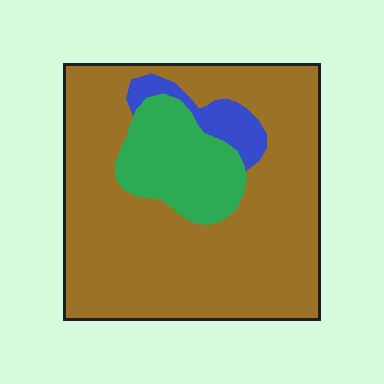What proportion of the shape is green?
Green takes up less than a quarter of the shape.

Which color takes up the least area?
Blue, at roughly 5%.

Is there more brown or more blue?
Brown.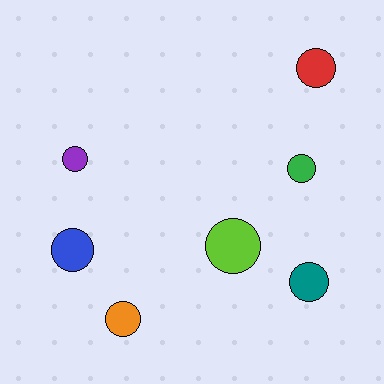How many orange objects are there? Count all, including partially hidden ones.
There is 1 orange object.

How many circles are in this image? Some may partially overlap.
There are 7 circles.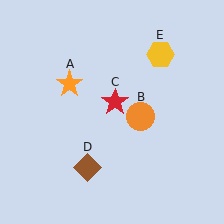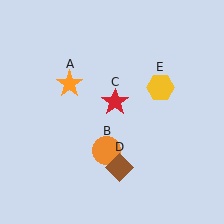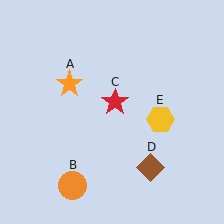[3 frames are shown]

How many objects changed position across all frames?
3 objects changed position: orange circle (object B), brown diamond (object D), yellow hexagon (object E).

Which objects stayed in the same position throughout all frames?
Orange star (object A) and red star (object C) remained stationary.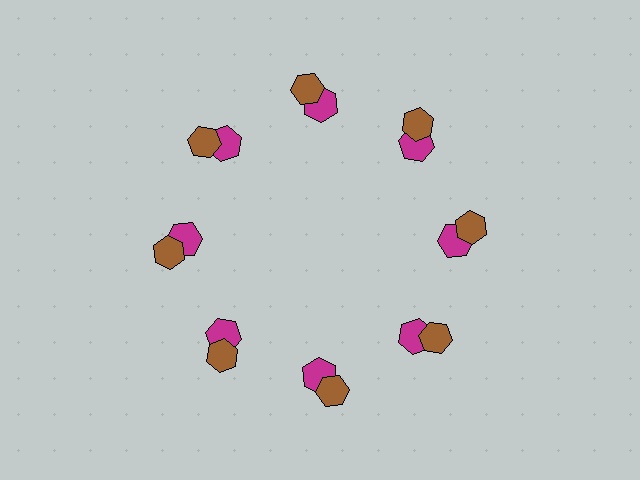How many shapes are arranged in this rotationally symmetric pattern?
There are 16 shapes, arranged in 8 groups of 2.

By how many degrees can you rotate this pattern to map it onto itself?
The pattern maps onto itself every 45 degrees of rotation.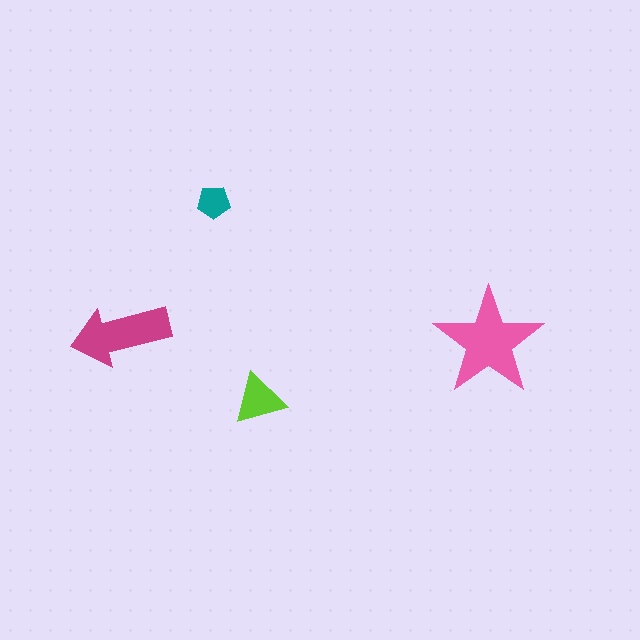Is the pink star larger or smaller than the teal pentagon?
Larger.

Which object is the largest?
The pink star.